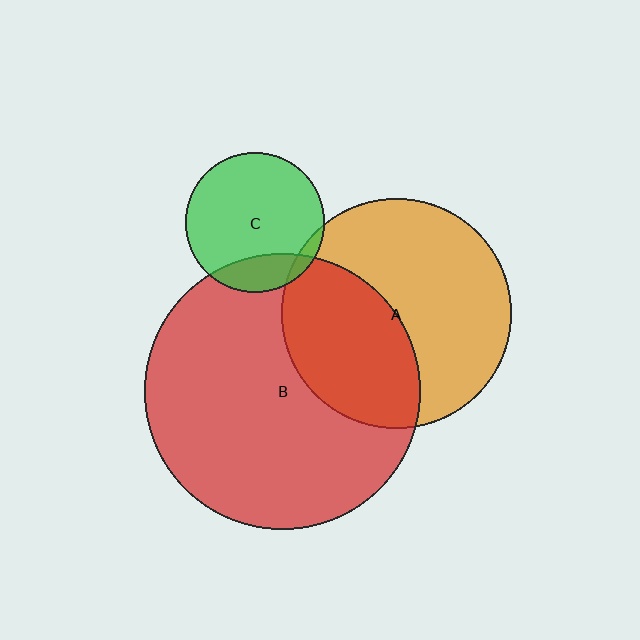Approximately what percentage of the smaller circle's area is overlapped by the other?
Approximately 20%.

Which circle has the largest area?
Circle B (red).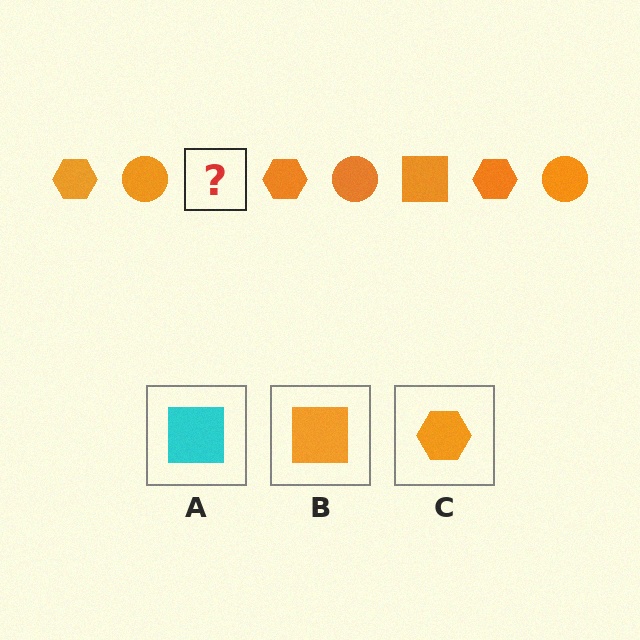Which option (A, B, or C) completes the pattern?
B.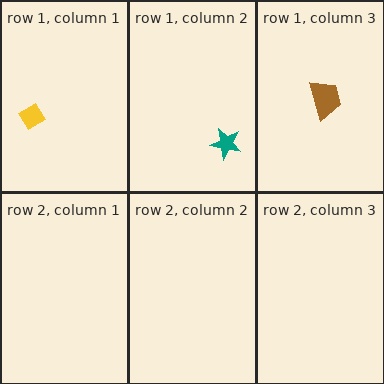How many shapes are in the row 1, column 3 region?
1.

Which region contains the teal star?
The row 1, column 2 region.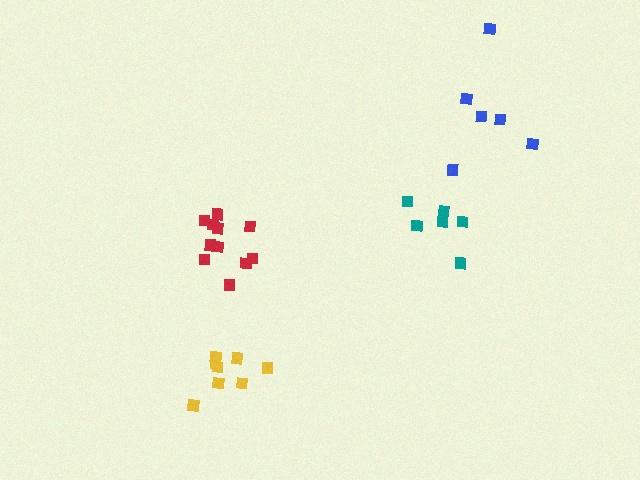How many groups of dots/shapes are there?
There are 4 groups.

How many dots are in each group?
Group 1: 11 dots, Group 2: 8 dots, Group 3: 6 dots, Group 4: 6 dots (31 total).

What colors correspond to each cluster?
The clusters are colored: red, yellow, blue, teal.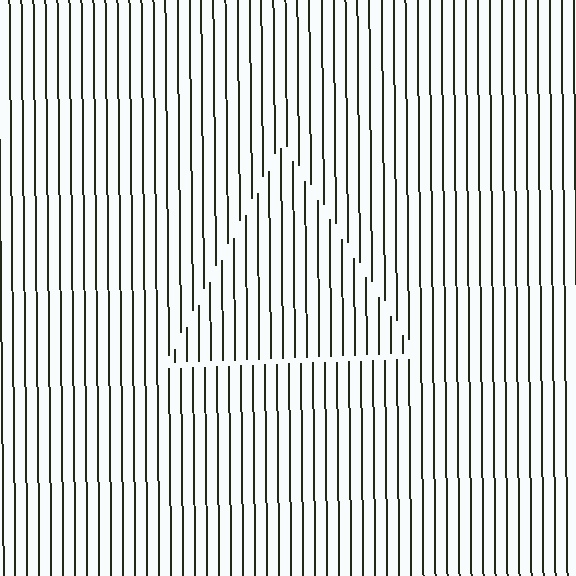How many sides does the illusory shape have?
3 sides — the line-ends trace a triangle.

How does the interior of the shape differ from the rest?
The interior of the shape contains the same grating, shifted by half a period — the contour is defined by the phase discontinuity where line-ends from the inner and outer gratings abut.